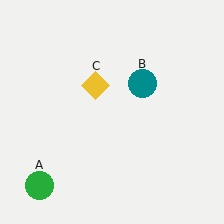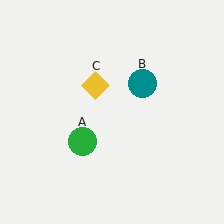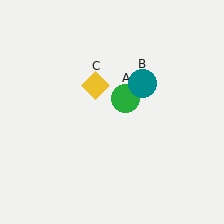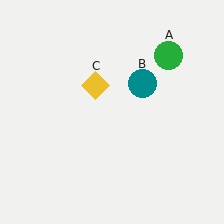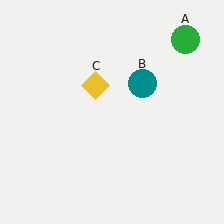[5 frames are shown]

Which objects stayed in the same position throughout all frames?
Teal circle (object B) and yellow diamond (object C) remained stationary.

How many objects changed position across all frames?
1 object changed position: green circle (object A).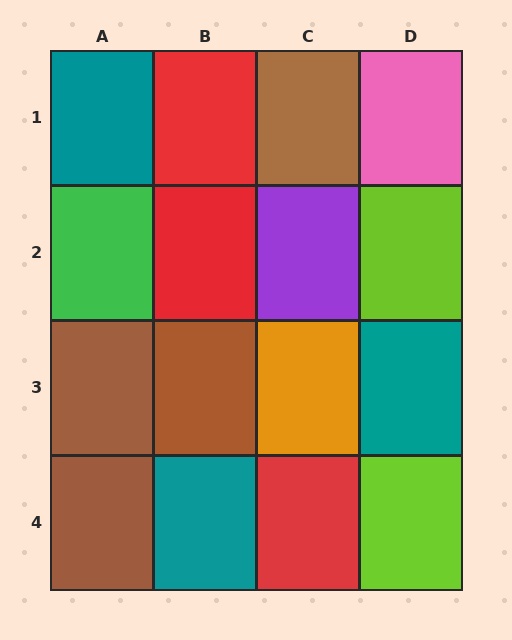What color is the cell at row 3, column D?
Teal.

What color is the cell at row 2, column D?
Lime.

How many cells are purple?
1 cell is purple.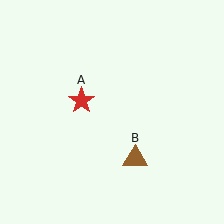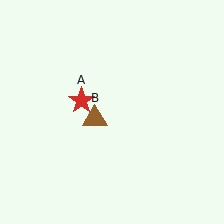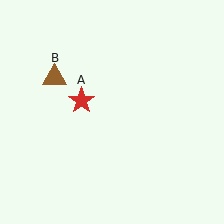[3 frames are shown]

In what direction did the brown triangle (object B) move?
The brown triangle (object B) moved up and to the left.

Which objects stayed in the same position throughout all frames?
Red star (object A) remained stationary.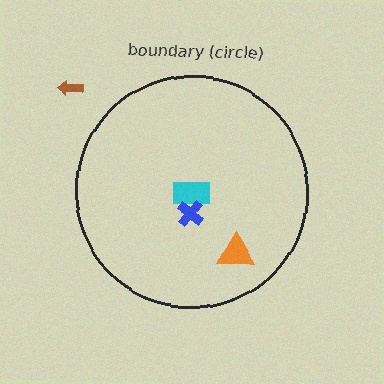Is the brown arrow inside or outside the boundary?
Outside.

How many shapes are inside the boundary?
3 inside, 1 outside.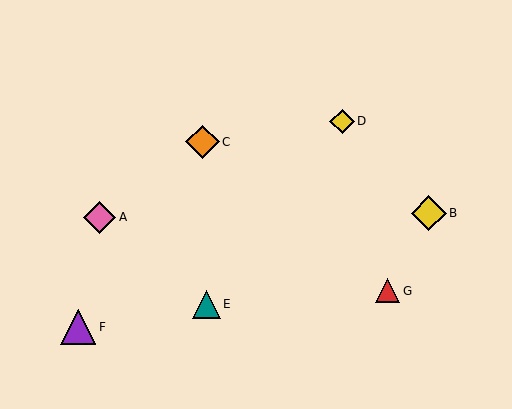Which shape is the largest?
The yellow diamond (labeled B) is the largest.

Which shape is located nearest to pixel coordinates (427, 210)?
The yellow diamond (labeled B) at (429, 213) is nearest to that location.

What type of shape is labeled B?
Shape B is a yellow diamond.